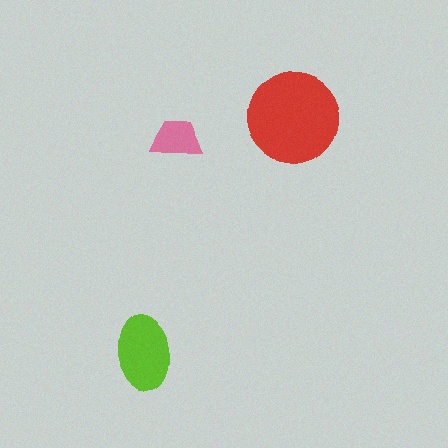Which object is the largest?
The red circle.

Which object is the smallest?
The pink trapezoid.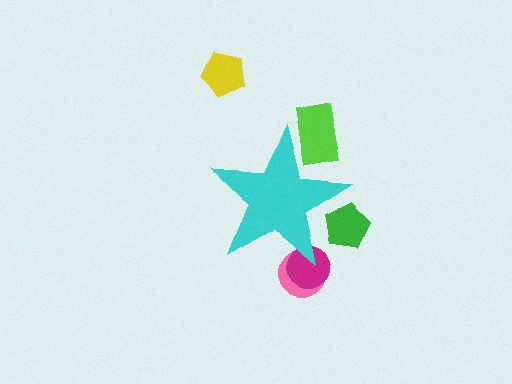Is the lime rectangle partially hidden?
Yes, the lime rectangle is partially hidden behind the cyan star.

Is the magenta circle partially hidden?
Yes, the magenta circle is partially hidden behind the cyan star.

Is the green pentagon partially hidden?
Yes, the green pentagon is partially hidden behind the cyan star.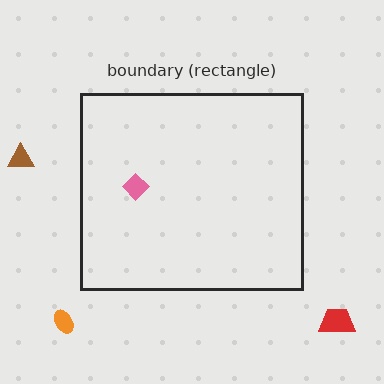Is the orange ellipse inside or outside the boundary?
Outside.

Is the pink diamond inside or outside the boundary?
Inside.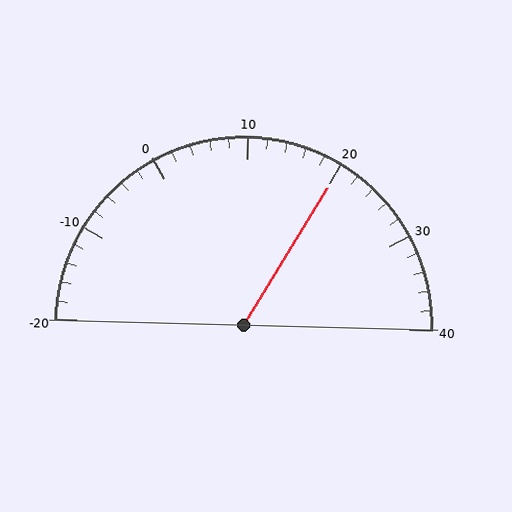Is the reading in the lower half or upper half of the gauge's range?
The reading is in the upper half of the range (-20 to 40).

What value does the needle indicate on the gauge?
The needle indicates approximately 20.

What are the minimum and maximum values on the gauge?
The gauge ranges from -20 to 40.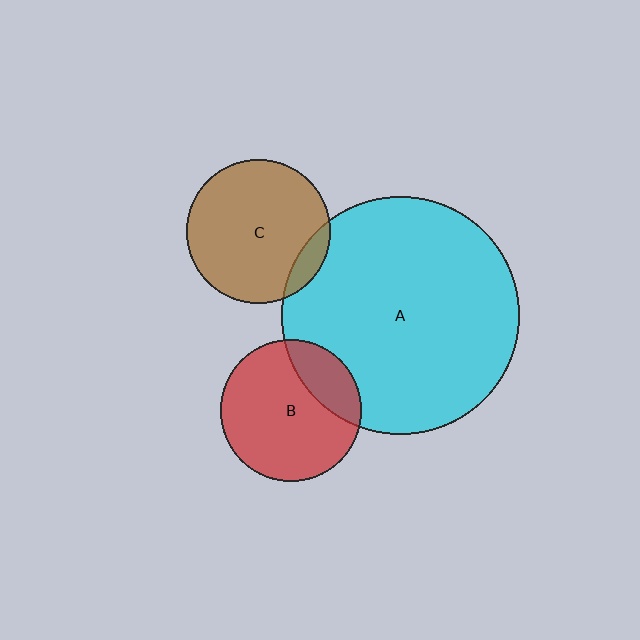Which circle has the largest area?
Circle A (cyan).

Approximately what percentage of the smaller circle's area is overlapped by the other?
Approximately 25%.